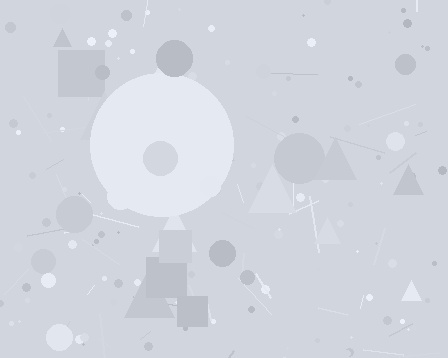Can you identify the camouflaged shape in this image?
The camouflaged shape is a circle.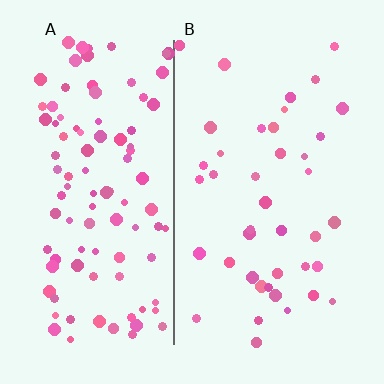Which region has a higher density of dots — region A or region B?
A (the left).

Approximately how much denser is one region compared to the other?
Approximately 2.5× — region A over region B.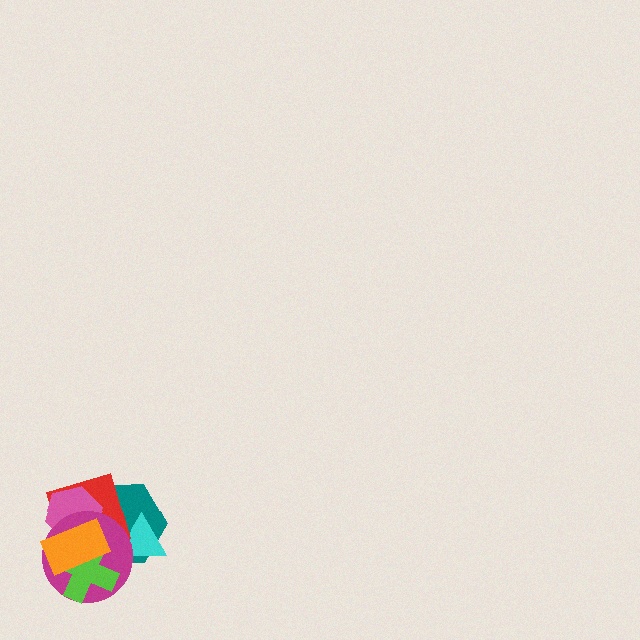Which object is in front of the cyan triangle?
The magenta circle is in front of the cyan triangle.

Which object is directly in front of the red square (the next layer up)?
The pink hexagon is directly in front of the red square.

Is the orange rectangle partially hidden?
No, no other shape covers it.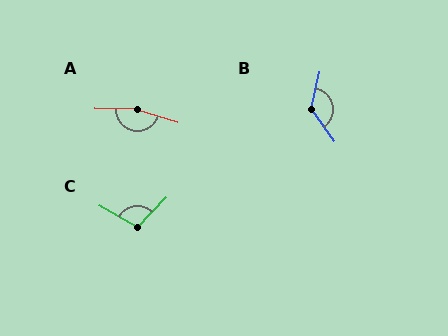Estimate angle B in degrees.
Approximately 132 degrees.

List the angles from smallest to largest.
C (105°), B (132°), A (163°).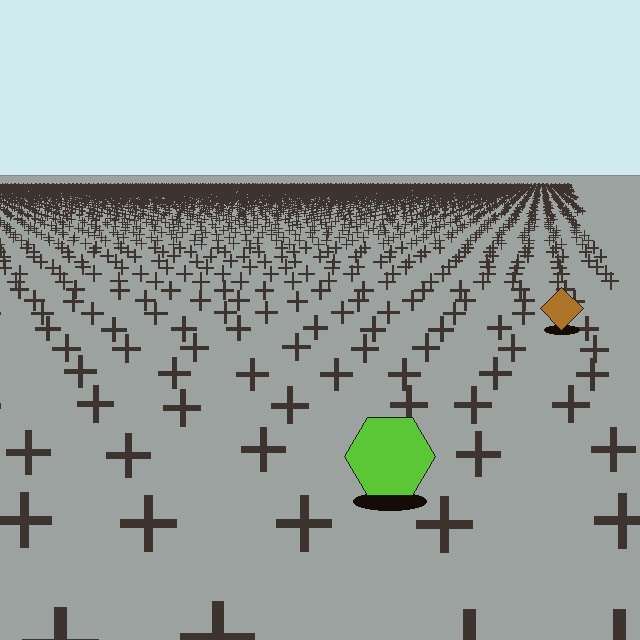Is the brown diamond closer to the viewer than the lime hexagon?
No. The lime hexagon is closer — you can tell from the texture gradient: the ground texture is coarser near it.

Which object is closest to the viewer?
The lime hexagon is closest. The texture marks near it are larger and more spread out.